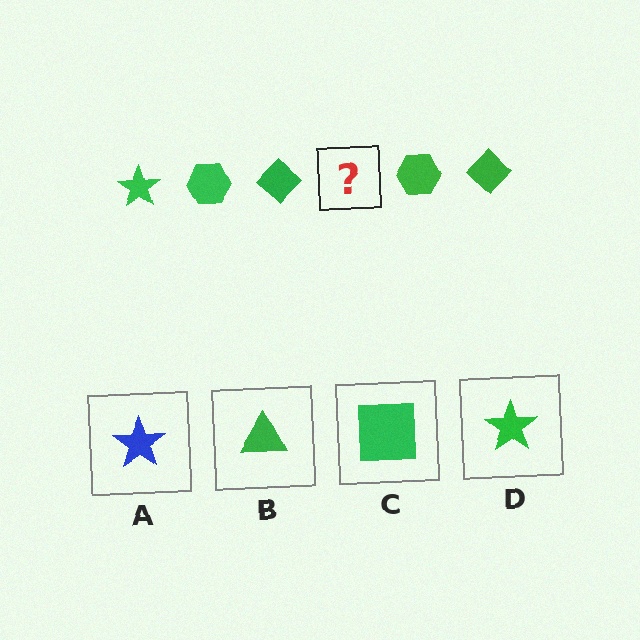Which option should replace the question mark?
Option D.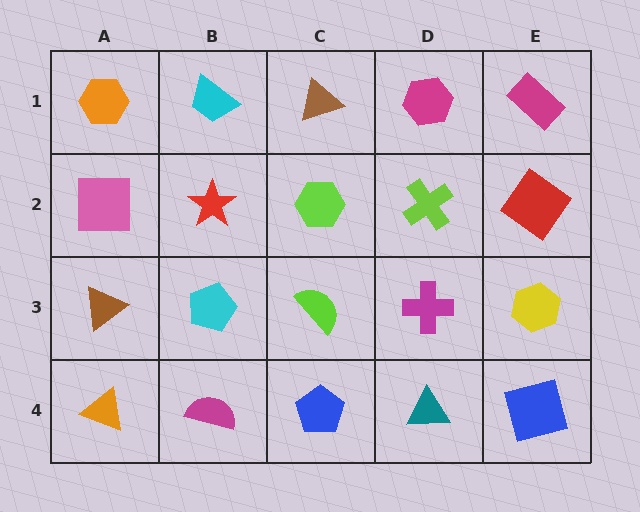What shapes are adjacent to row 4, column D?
A magenta cross (row 3, column D), a blue pentagon (row 4, column C), a blue square (row 4, column E).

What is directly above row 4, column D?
A magenta cross.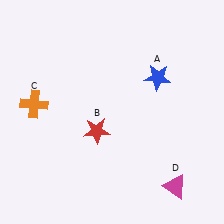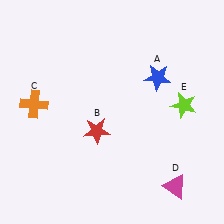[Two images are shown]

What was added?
A lime star (E) was added in Image 2.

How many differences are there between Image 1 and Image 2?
There is 1 difference between the two images.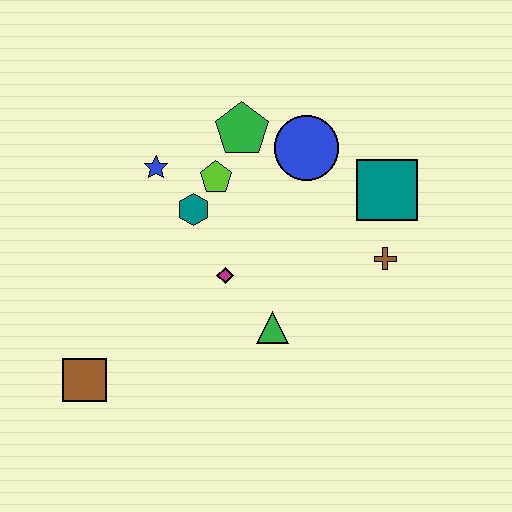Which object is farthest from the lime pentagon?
The brown square is farthest from the lime pentagon.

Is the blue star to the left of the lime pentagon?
Yes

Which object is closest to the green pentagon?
The lime pentagon is closest to the green pentagon.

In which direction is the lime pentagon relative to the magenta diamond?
The lime pentagon is above the magenta diamond.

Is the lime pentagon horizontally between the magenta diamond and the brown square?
Yes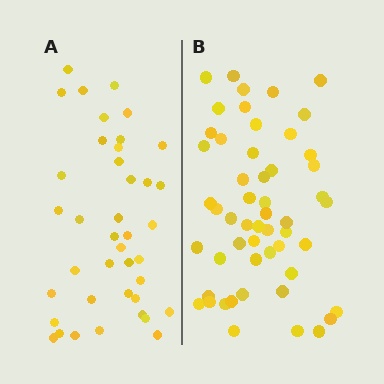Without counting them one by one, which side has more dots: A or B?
Region B (the right region) has more dots.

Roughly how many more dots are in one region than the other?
Region B has approximately 15 more dots than region A.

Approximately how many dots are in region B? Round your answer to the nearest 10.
About 50 dots. (The exact count is 53, which rounds to 50.)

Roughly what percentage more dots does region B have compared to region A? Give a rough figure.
About 30% more.